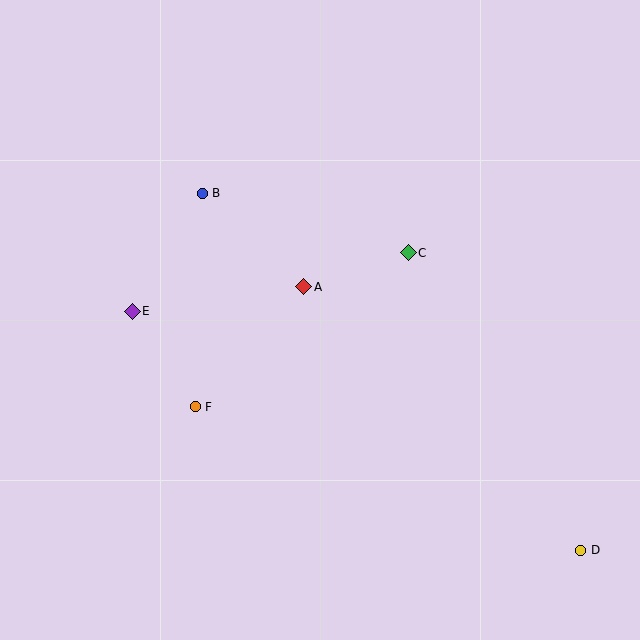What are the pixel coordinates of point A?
Point A is at (304, 287).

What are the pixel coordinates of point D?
Point D is at (581, 550).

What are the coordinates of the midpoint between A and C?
The midpoint between A and C is at (356, 270).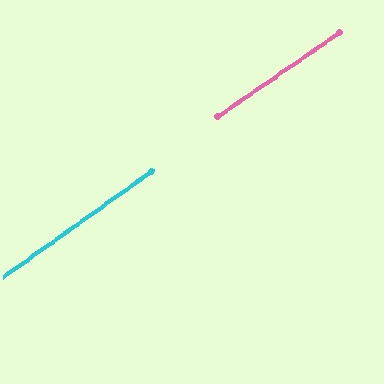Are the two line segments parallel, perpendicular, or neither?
Parallel — their directions differ by only 0.9°.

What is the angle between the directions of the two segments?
Approximately 1 degree.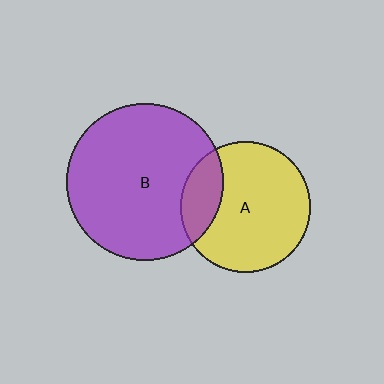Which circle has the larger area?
Circle B (purple).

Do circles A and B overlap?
Yes.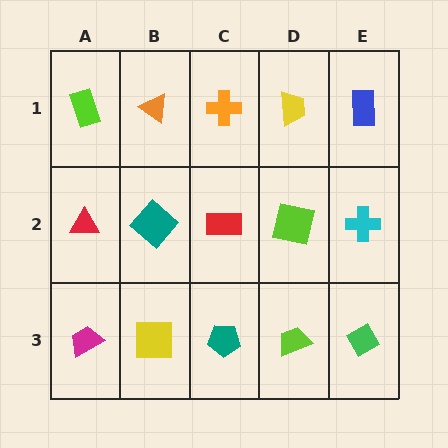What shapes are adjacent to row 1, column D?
A lime square (row 2, column D), an orange cross (row 1, column C), a blue rectangle (row 1, column E).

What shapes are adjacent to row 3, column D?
A lime square (row 2, column D), a teal pentagon (row 3, column C), a green diamond (row 3, column E).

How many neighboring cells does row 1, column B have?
3.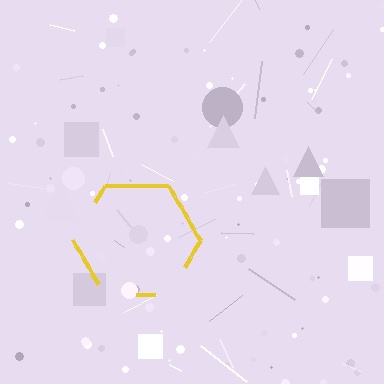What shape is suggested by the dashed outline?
The dashed outline suggests a hexagon.